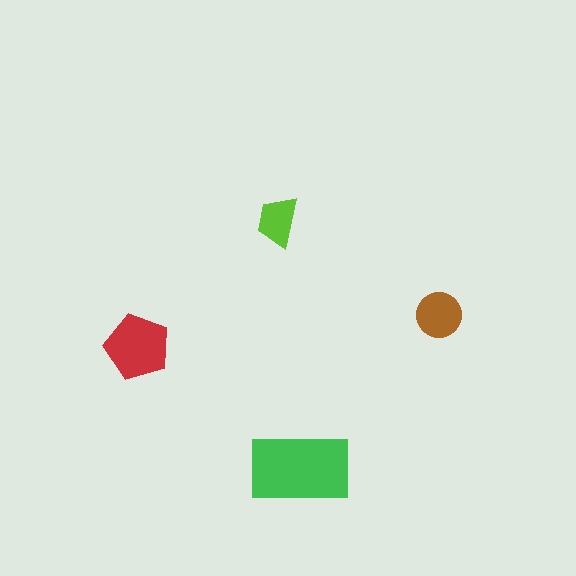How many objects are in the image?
There are 4 objects in the image.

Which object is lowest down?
The green rectangle is bottommost.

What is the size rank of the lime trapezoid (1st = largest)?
4th.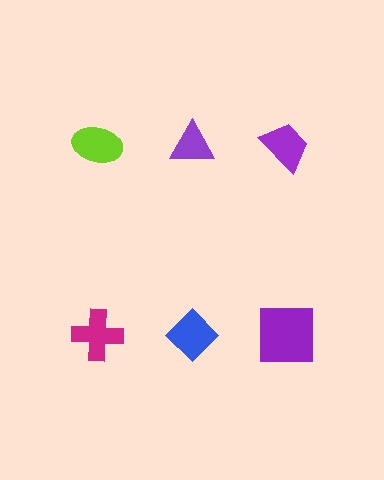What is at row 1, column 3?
A purple trapezoid.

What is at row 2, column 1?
A magenta cross.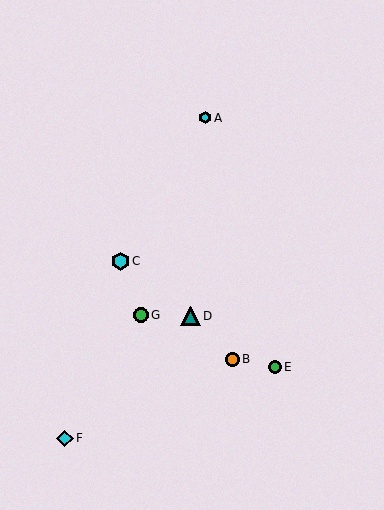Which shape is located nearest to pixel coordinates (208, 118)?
The cyan hexagon (labeled A) at (205, 118) is nearest to that location.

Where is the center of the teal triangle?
The center of the teal triangle is at (190, 316).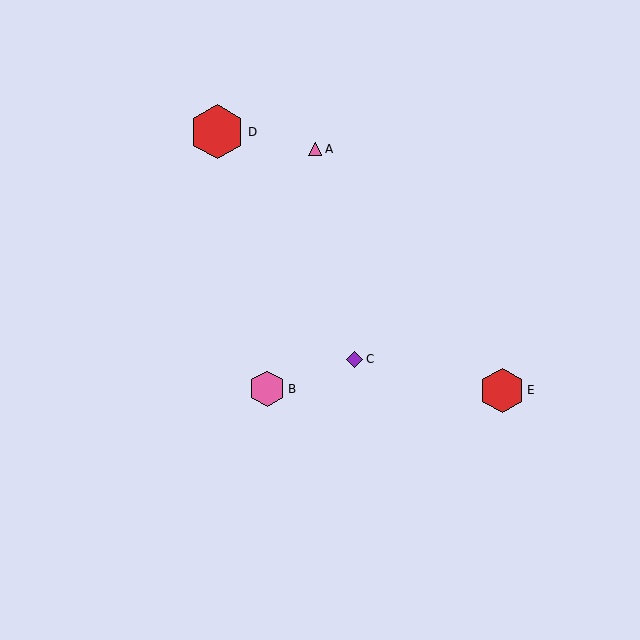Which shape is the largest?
The red hexagon (labeled D) is the largest.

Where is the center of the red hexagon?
The center of the red hexagon is at (217, 132).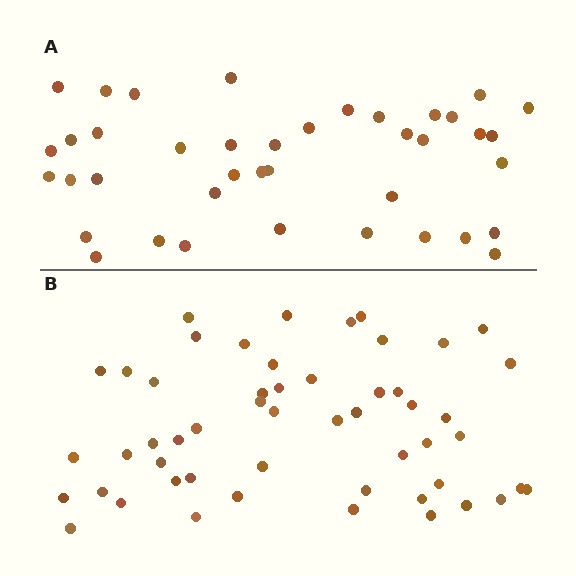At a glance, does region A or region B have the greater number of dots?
Region B (the bottom region) has more dots.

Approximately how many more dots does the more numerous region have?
Region B has roughly 12 or so more dots than region A.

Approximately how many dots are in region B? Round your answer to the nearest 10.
About 50 dots. (The exact count is 52, which rounds to 50.)